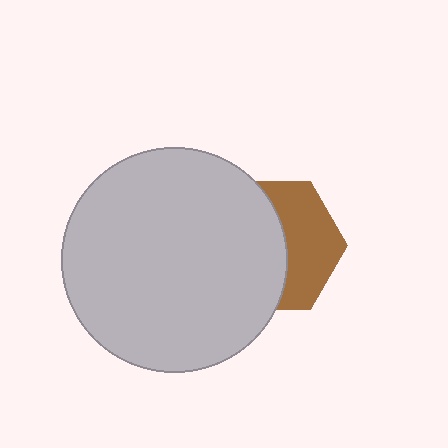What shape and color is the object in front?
The object in front is a light gray circle.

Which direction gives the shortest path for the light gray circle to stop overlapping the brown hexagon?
Moving left gives the shortest separation.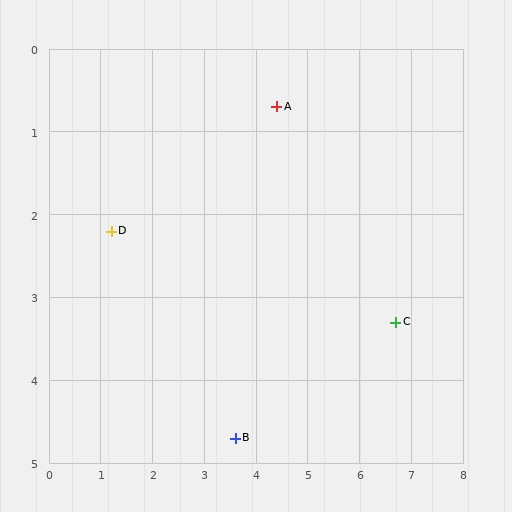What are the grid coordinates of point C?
Point C is at approximately (6.7, 3.3).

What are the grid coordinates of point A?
Point A is at approximately (4.4, 0.7).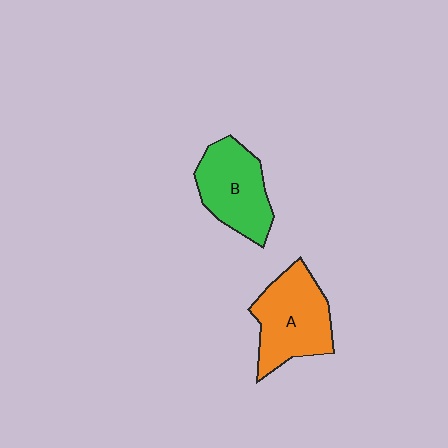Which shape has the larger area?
Shape A (orange).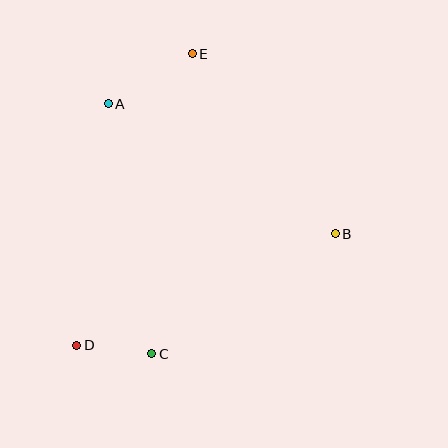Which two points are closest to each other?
Points C and D are closest to each other.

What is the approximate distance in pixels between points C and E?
The distance between C and E is approximately 303 pixels.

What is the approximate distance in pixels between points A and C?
The distance between A and C is approximately 254 pixels.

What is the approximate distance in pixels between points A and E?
The distance between A and E is approximately 98 pixels.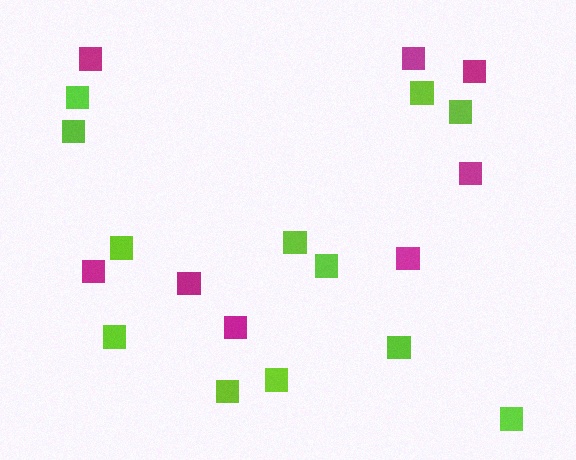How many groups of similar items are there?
There are 2 groups: one group of magenta squares (8) and one group of lime squares (12).